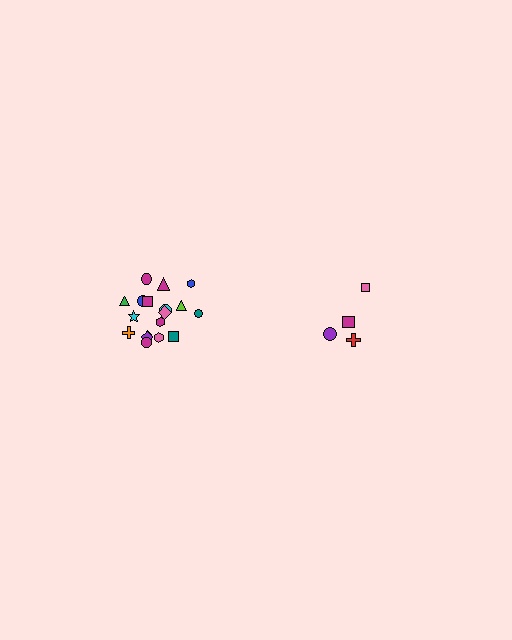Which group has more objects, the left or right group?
The left group.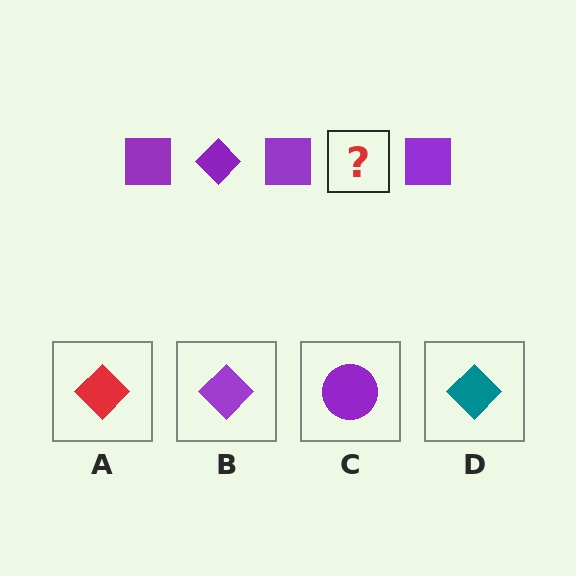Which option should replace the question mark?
Option B.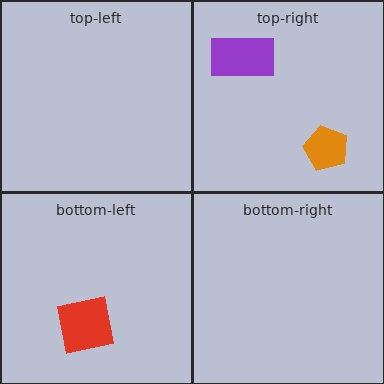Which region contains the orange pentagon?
The top-right region.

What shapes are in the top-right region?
The orange pentagon, the purple rectangle.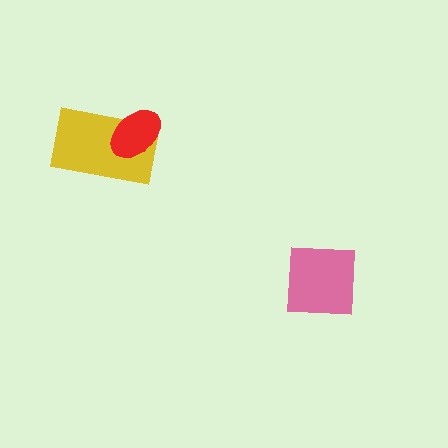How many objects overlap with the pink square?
0 objects overlap with the pink square.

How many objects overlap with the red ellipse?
1 object overlaps with the red ellipse.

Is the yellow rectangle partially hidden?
Yes, it is partially covered by another shape.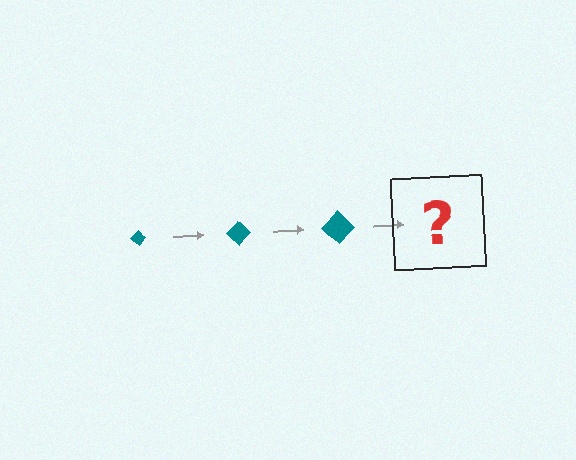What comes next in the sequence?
The next element should be a teal diamond, larger than the previous one.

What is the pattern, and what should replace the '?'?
The pattern is that the diamond gets progressively larger each step. The '?' should be a teal diamond, larger than the previous one.